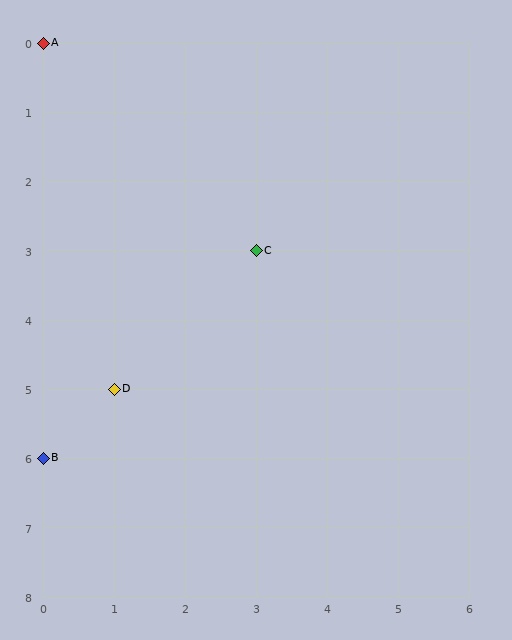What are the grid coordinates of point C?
Point C is at grid coordinates (3, 3).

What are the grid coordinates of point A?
Point A is at grid coordinates (0, 0).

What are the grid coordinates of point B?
Point B is at grid coordinates (0, 6).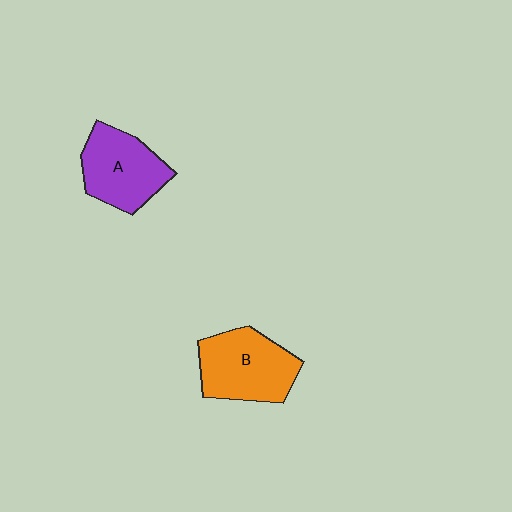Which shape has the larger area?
Shape B (orange).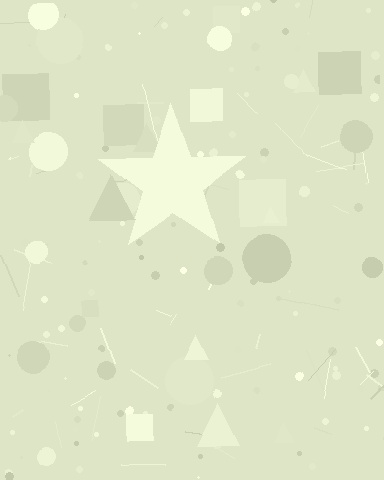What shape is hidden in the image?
A star is hidden in the image.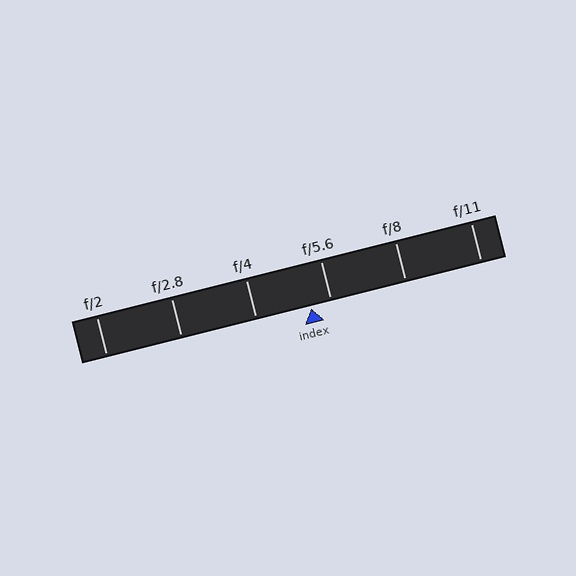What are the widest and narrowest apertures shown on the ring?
The widest aperture shown is f/2 and the narrowest is f/11.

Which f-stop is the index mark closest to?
The index mark is closest to f/5.6.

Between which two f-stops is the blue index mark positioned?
The index mark is between f/4 and f/5.6.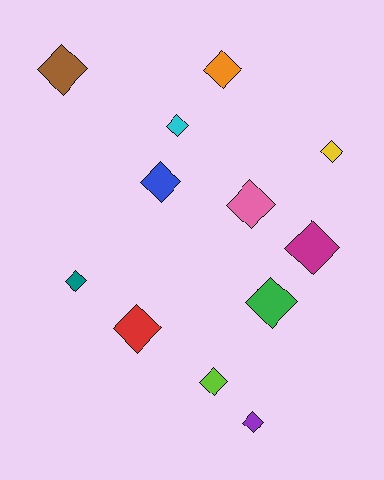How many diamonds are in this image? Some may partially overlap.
There are 12 diamonds.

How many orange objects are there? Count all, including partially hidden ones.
There is 1 orange object.